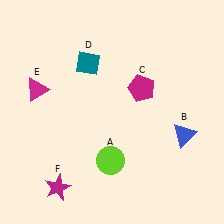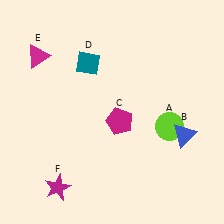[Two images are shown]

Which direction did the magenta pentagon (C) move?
The magenta pentagon (C) moved down.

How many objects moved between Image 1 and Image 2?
3 objects moved between the two images.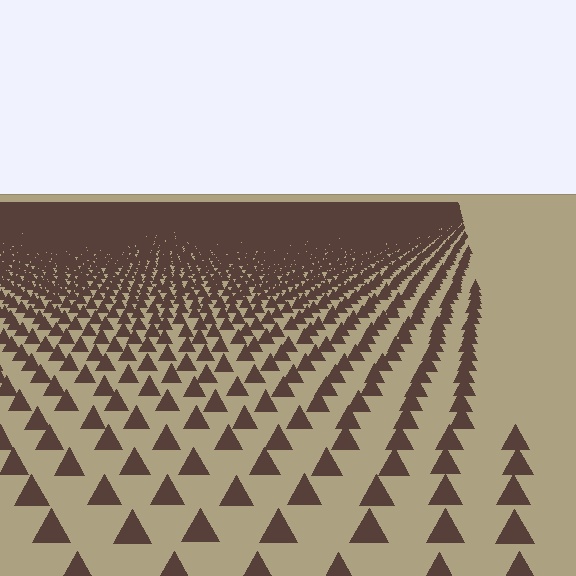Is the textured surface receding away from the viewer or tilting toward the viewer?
The surface is receding away from the viewer. Texture elements get smaller and denser toward the top.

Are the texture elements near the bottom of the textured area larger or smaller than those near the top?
Larger. Near the bottom, elements are closer to the viewer and appear at a bigger on-screen size.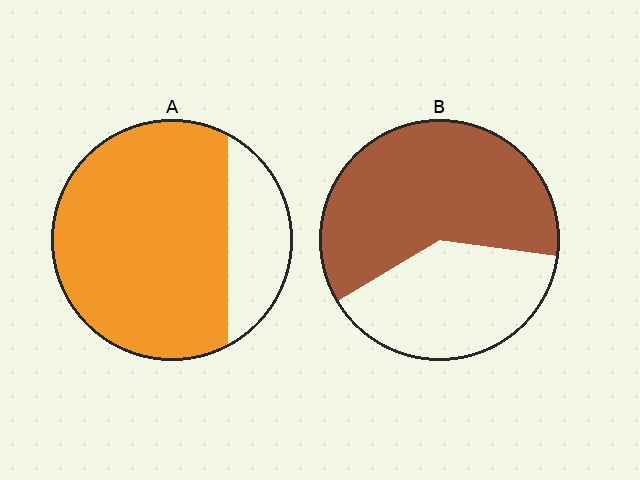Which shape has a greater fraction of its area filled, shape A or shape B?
Shape A.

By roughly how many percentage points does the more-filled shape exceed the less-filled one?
By roughly 20 percentage points (A over B).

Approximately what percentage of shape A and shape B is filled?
A is approximately 80% and B is approximately 60%.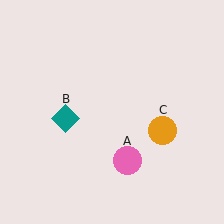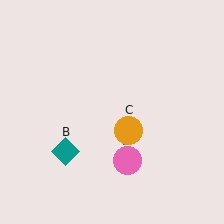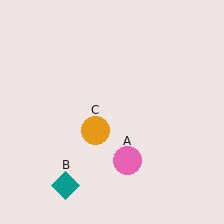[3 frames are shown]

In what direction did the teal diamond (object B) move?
The teal diamond (object B) moved down.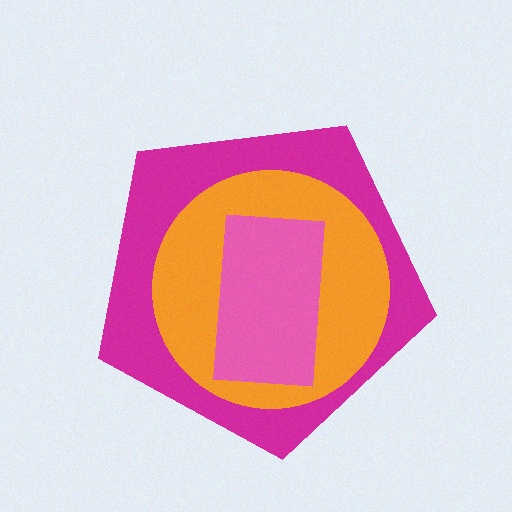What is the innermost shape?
The pink rectangle.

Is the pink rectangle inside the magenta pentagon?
Yes.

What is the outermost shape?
The magenta pentagon.